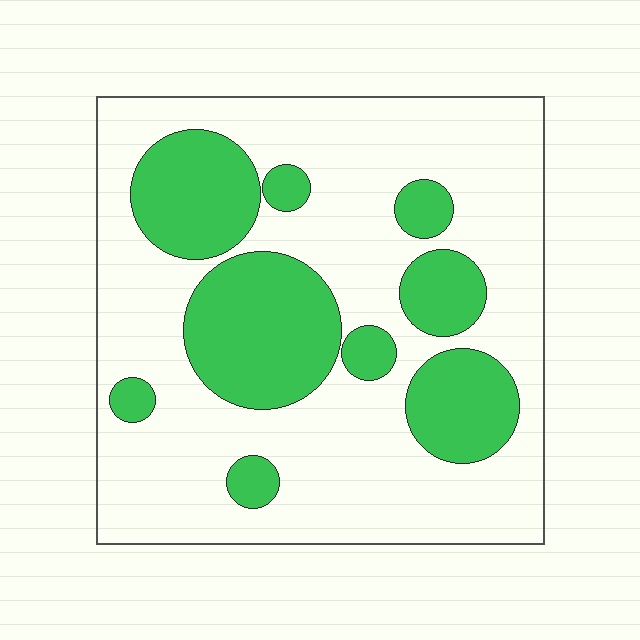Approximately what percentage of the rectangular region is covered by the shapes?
Approximately 30%.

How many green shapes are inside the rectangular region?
9.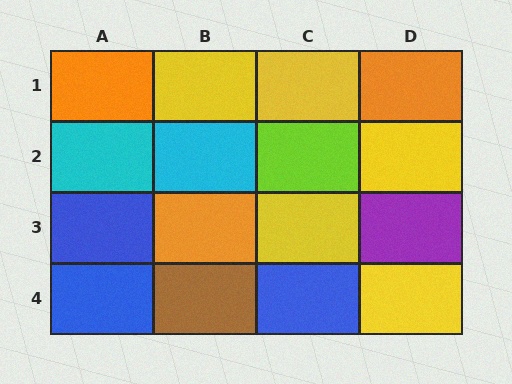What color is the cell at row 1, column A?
Orange.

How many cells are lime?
1 cell is lime.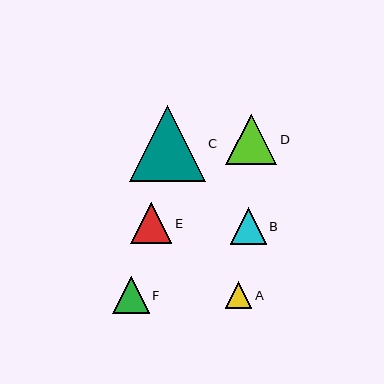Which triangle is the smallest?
Triangle A is the smallest with a size of approximately 26 pixels.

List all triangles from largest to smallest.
From largest to smallest: C, D, E, F, B, A.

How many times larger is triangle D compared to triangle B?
Triangle D is approximately 1.4 times the size of triangle B.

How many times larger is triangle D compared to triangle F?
Triangle D is approximately 1.4 times the size of triangle F.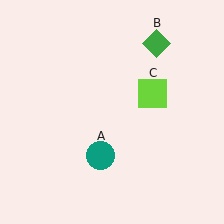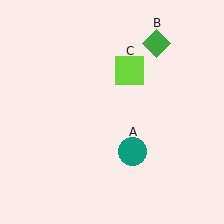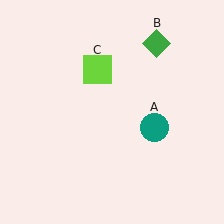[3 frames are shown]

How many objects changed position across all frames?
2 objects changed position: teal circle (object A), lime square (object C).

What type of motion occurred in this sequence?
The teal circle (object A), lime square (object C) rotated counterclockwise around the center of the scene.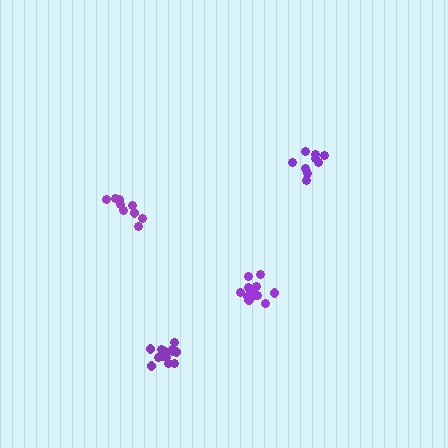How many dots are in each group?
Group 1: 9 dots, Group 2: 9 dots, Group 3: 14 dots, Group 4: 12 dots (44 total).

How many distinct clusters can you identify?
There are 4 distinct clusters.